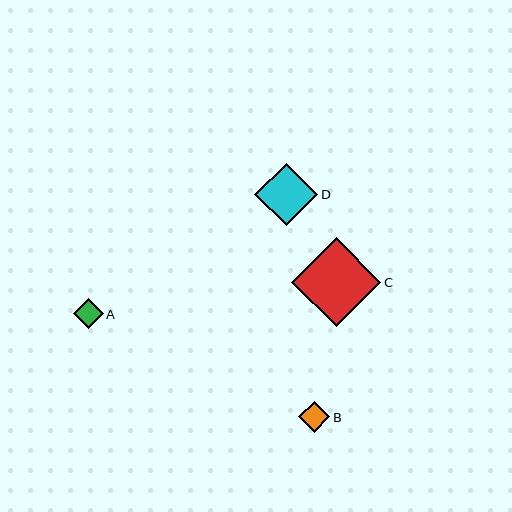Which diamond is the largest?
Diamond C is the largest with a size of approximately 89 pixels.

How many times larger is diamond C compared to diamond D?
Diamond C is approximately 1.4 times the size of diamond D.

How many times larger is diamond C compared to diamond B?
Diamond C is approximately 2.9 times the size of diamond B.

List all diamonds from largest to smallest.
From largest to smallest: C, D, B, A.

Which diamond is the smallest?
Diamond A is the smallest with a size of approximately 30 pixels.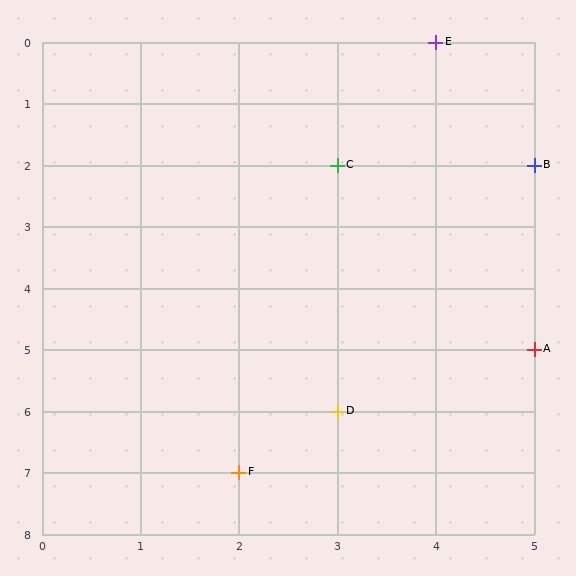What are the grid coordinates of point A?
Point A is at grid coordinates (5, 5).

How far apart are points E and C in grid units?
Points E and C are 1 column and 2 rows apart (about 2.2 grid units diagonally).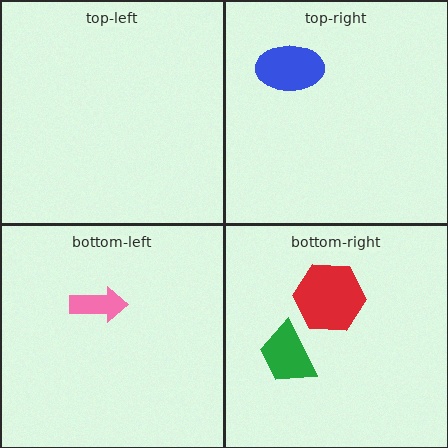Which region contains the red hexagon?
The bottom-right region.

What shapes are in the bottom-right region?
The red hexagon, the green trapezoid.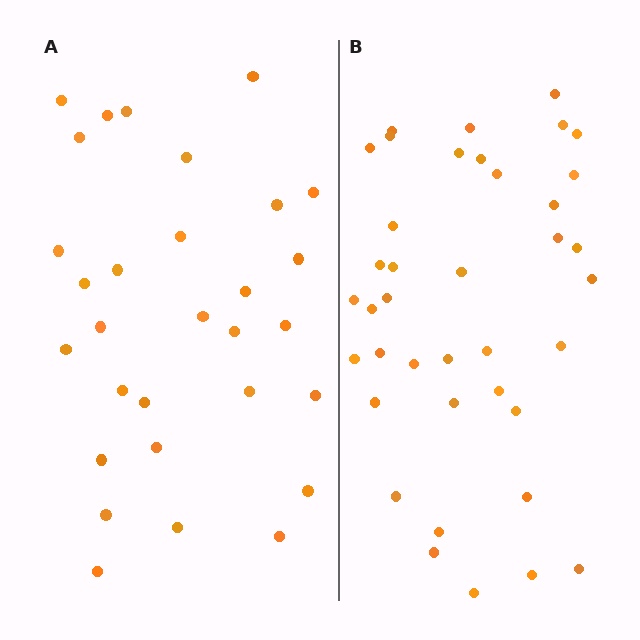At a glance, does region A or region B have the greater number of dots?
Region B (the right region) has more dots.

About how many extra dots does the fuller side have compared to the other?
Region B has roughly 8 or so more dots than region A.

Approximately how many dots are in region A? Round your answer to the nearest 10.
About 30 dots.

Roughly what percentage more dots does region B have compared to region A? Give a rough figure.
About 30% more.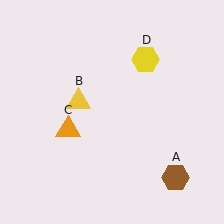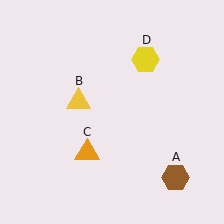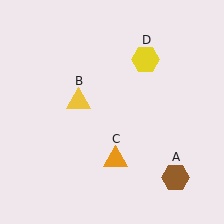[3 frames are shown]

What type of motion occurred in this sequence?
The orange triangle (object C) rotated counterclockwise around the center of the scene.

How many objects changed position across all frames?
1 object changed position: orange triangle (object C).